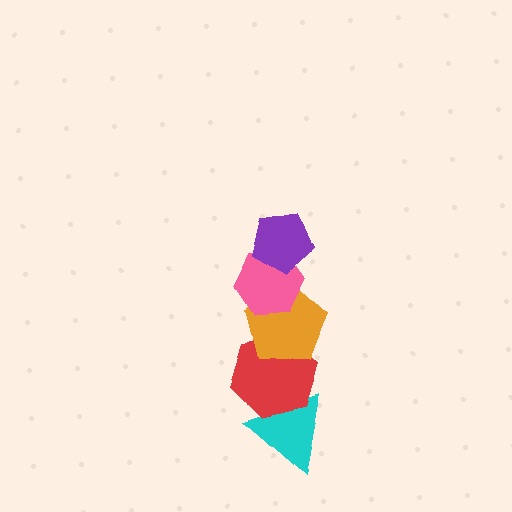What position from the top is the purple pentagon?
The purple pentagon is 1st from the top.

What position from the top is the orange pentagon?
The orange pentagon is 3rd from the top.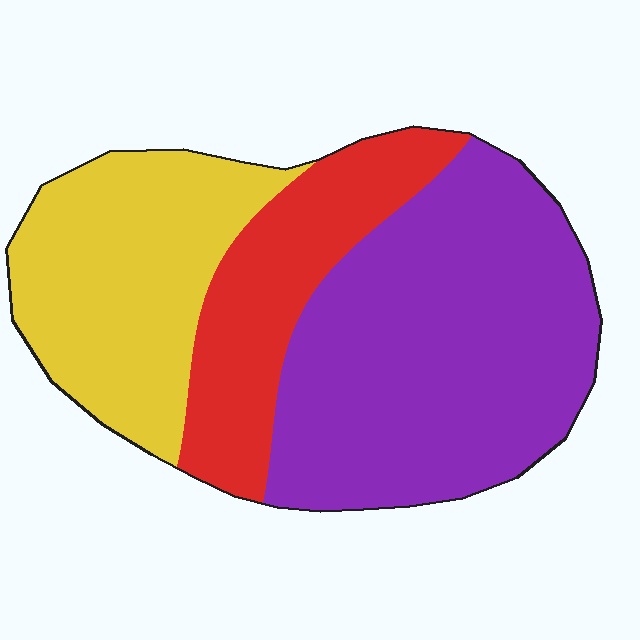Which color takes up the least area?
Red, at roughly 20%.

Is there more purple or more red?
Purple.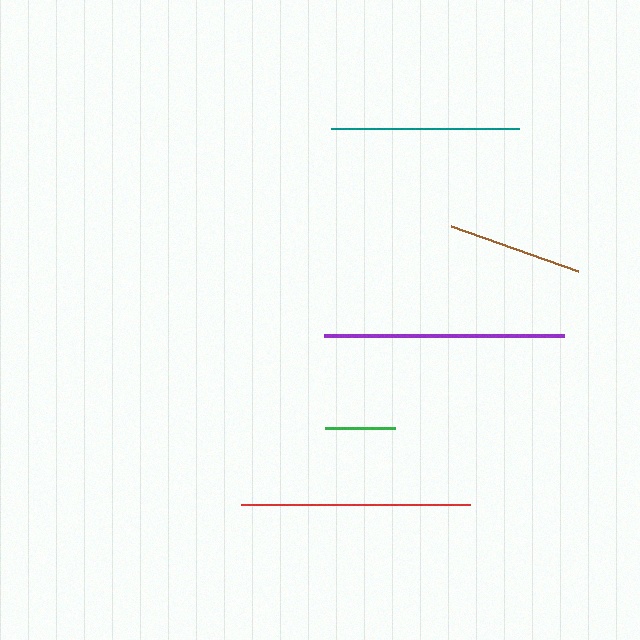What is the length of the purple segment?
The purple segment is approximately 240 pixels long.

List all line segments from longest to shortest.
From longest to shortest: purple, red, teal, brown, green.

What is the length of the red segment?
The red segment is approximately 229 pixels long.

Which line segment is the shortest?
The green line is the shortest at approximately 70 pixels.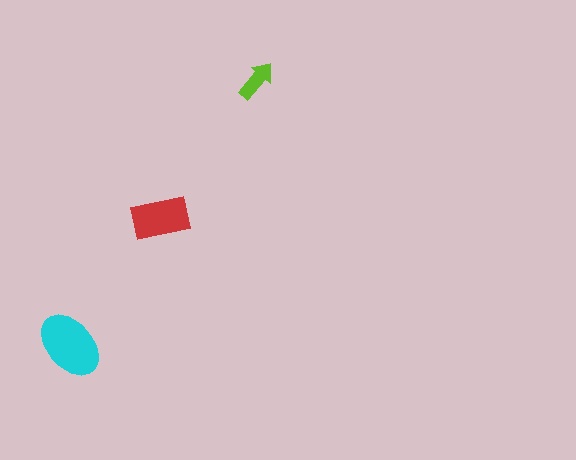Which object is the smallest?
The lime arrow.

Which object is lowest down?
The cyan ellipse is bottommost.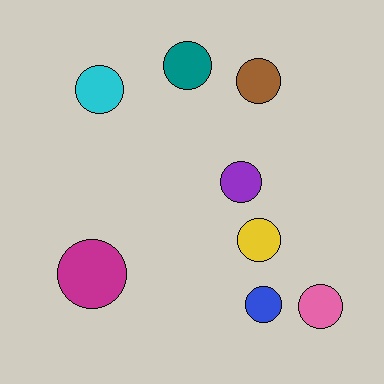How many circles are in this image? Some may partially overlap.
There are 8 circles.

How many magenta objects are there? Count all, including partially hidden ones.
There is 1 magenta object.